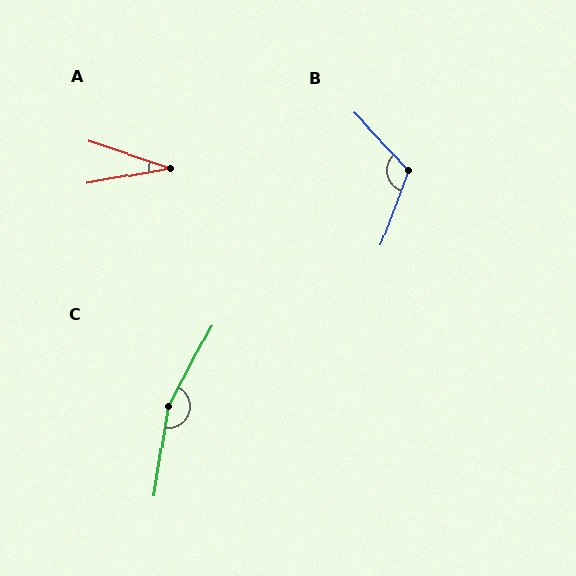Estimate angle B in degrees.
Approximately 117 degrees.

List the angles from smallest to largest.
A (28°), B (117°), C (161°).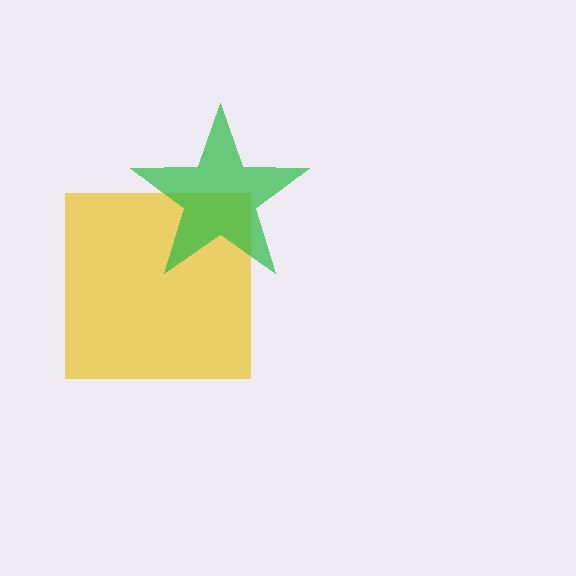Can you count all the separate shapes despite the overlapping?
Yes, there are 2 separate shapes.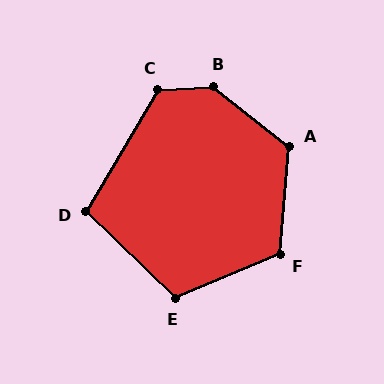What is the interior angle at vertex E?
Approximately 113 degrees (obtuse).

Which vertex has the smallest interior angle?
D, at approximately 104 degrees.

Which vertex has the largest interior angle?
B, at approximately 138 degrees.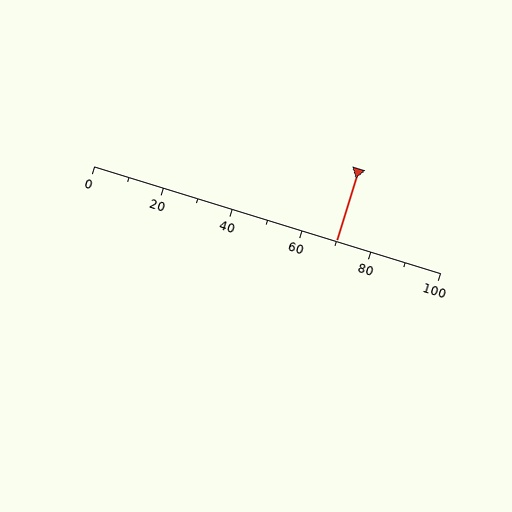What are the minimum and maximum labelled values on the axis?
The axis runs from 0 to 100.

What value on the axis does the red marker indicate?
The marker indicates approximately 70.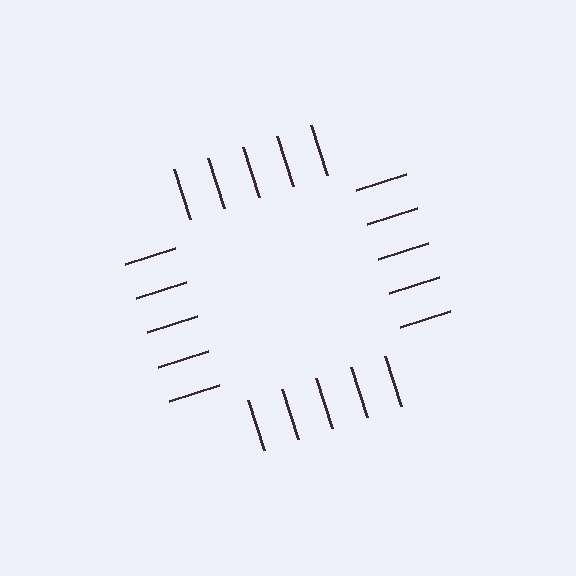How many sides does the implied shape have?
4 sides — the line-ends trace a square.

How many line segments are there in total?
20 — 5 along each of the 4 edges.